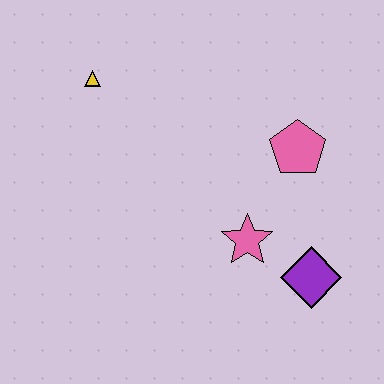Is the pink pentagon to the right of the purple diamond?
No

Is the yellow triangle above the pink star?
Yes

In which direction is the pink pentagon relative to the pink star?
The pink pentagon is above the pink star.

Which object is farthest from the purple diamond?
The yellow triangle is farthest from the purple diamond.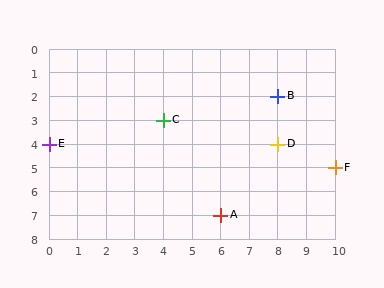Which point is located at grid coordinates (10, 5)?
Point F is at (10, 5).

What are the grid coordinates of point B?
Point B is at grid coordinates (8, 2).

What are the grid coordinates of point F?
Point F is at grid coordinates (10, 5).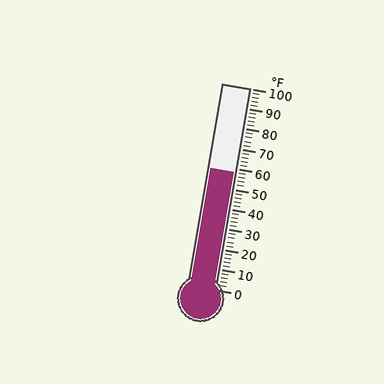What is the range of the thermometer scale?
The thermometer scale ranges from 0°F to 100°F.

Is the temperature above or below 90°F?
The temperature is below 90°F.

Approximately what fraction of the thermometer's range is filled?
The thermometer is filled to approximately 60% of its range.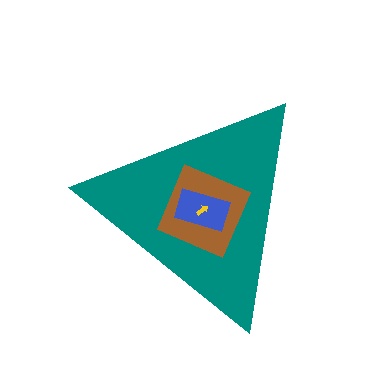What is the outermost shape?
The teal triangle.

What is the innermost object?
The yellow arrow.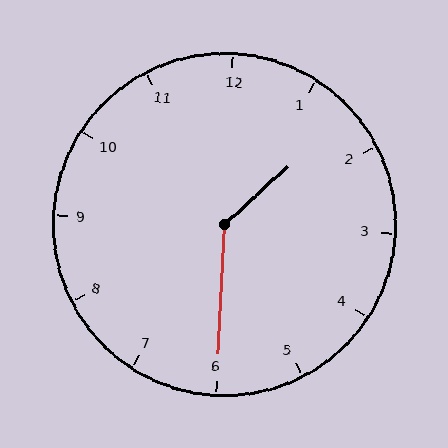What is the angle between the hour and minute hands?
Approximately 135 degrees.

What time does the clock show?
1:30.